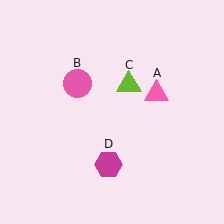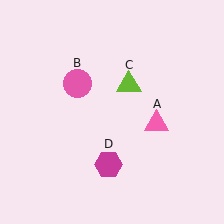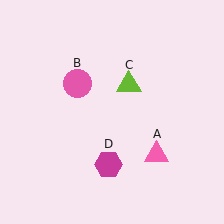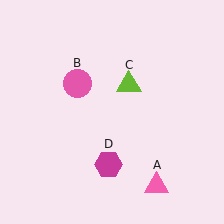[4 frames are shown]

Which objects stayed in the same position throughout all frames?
Pink circle (object B) and lime triangle (object C) and magenta hexagon (object D) remained stationary.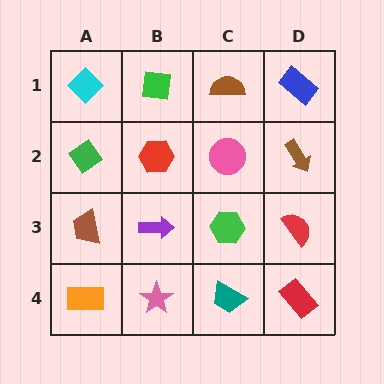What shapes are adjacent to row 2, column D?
A blue rectangle (row 1, column D), a red semicircle (row 3, column D), a pink circle (row 2, column C).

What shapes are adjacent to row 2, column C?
A brown semicircle (row 1, column C), a green hexagon (row 3, column C), a red hexagon (row 2, column B), a brown arrow (row 2, column D).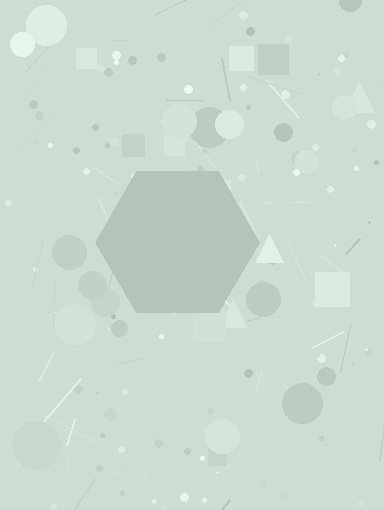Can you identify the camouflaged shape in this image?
The camouflaged shape is a hexagon.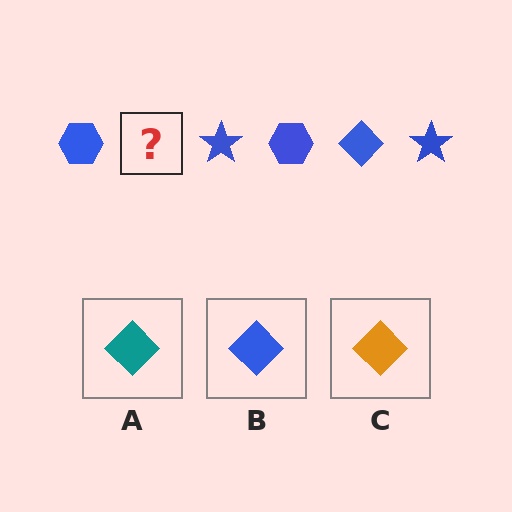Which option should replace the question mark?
Option B.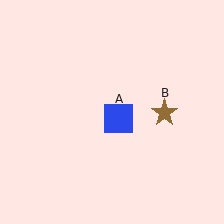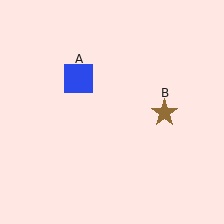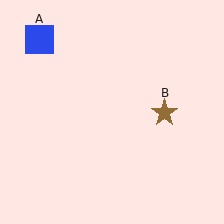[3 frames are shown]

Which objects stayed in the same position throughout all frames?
Brown star (object B) remained stationary.